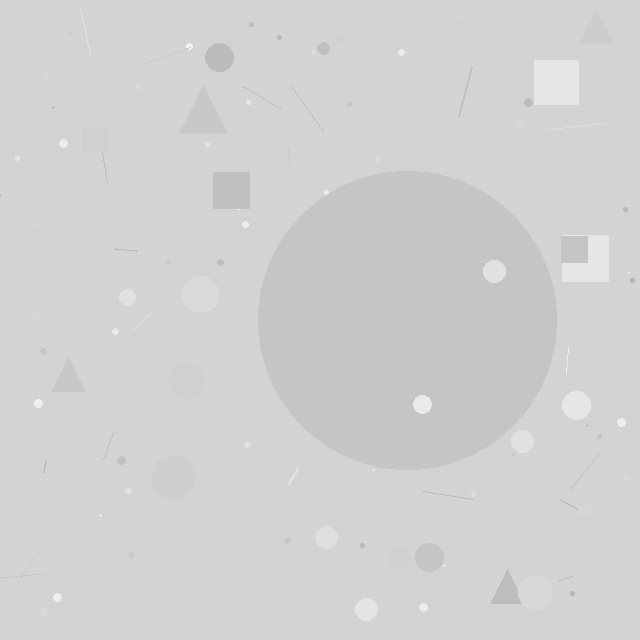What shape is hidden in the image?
A circle is hidden in the image.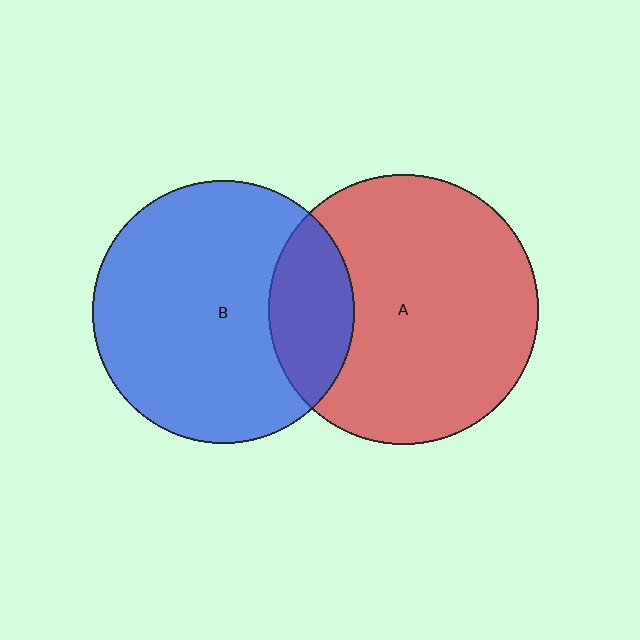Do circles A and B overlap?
Yes.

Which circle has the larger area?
Circle A (red).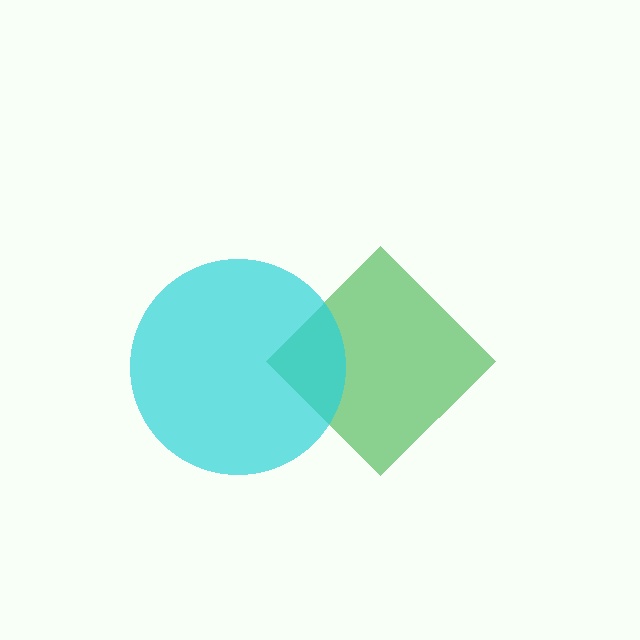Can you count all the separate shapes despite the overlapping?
Yes, there are 2 separate shapes.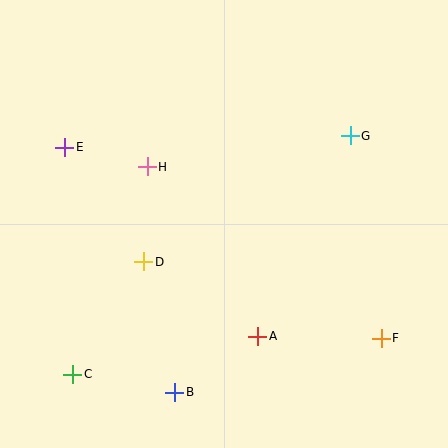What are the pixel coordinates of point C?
Point C is at (73, 374).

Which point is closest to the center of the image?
Point D at (144, 262) is closest to the center.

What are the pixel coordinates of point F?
Point F is at (381, 338).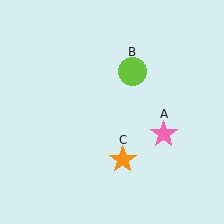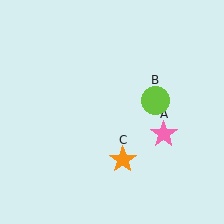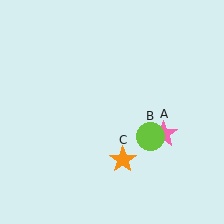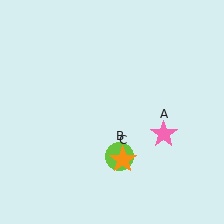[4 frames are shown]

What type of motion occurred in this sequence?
The lime circle (object B) rotated clockwise around the center of the scene.